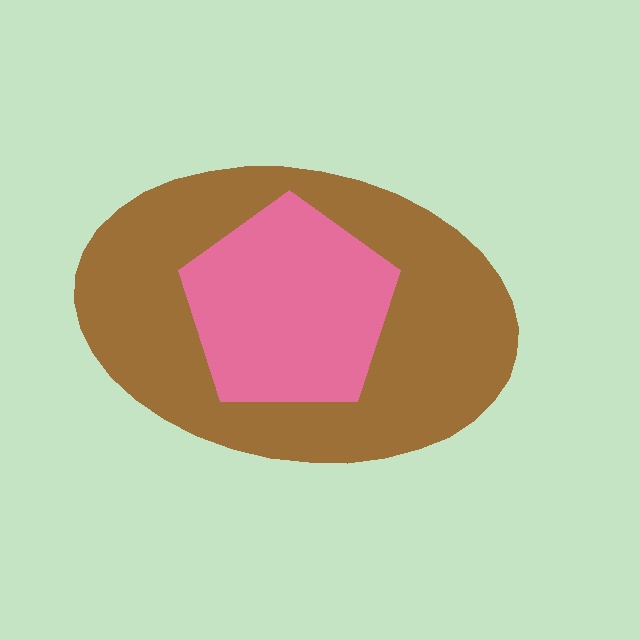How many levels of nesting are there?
2.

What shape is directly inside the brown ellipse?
The pink pentagon.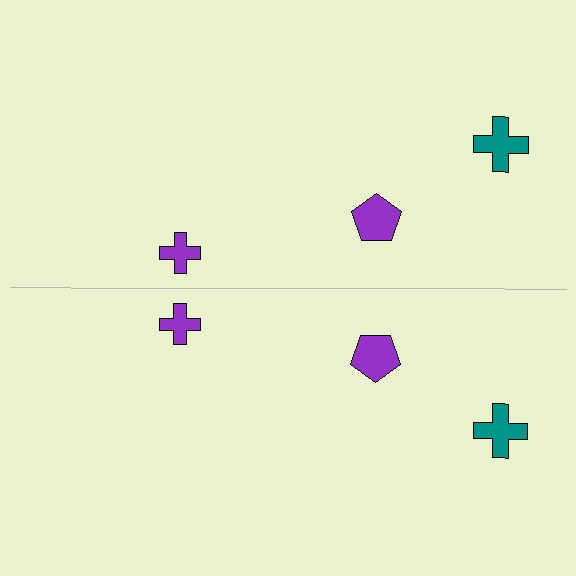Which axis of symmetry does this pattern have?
The pattern has a horizontal axis of symmetry running through the center of the image.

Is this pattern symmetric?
Yes, this pattern has bilateral (reflection) symmetry.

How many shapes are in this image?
There are 6 shapes in this image.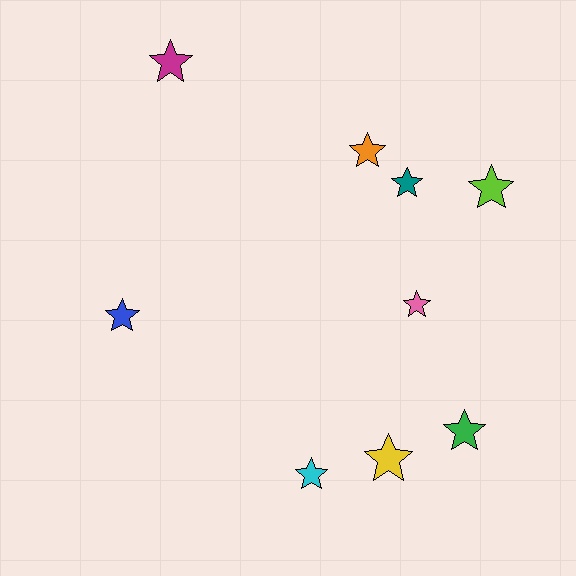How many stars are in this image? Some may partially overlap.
There are 9 stars.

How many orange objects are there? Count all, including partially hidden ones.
There is 1 orange object.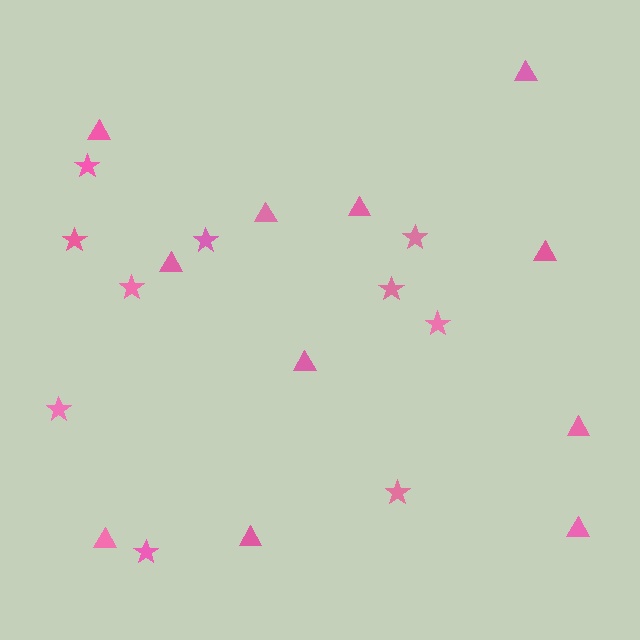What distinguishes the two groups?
There are 2 groups: one group of triangles (11) and one group of stars (10).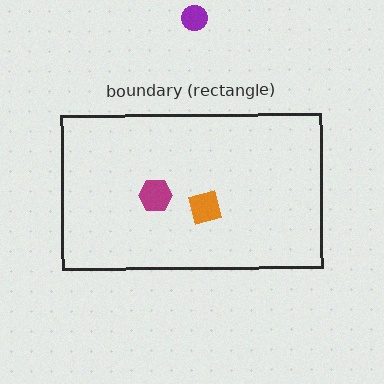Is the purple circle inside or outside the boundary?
Outside.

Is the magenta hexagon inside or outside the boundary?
Inside.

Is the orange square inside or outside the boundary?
Inside.